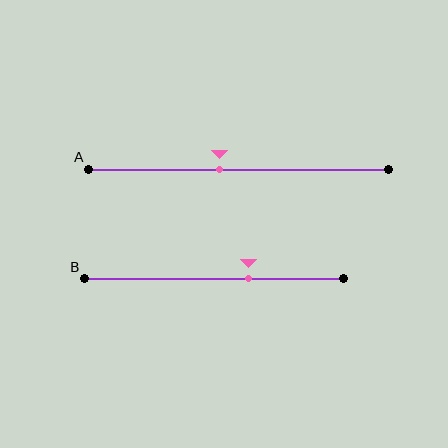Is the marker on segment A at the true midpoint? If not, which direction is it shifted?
No, the marker on segment A is shifted to the left by about 6% of the segment length.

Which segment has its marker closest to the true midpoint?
Segment A has its marker closest to the true midpoint.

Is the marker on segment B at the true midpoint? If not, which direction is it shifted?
No, the marker on segment B is shifted to the right by about 13% of the segment length.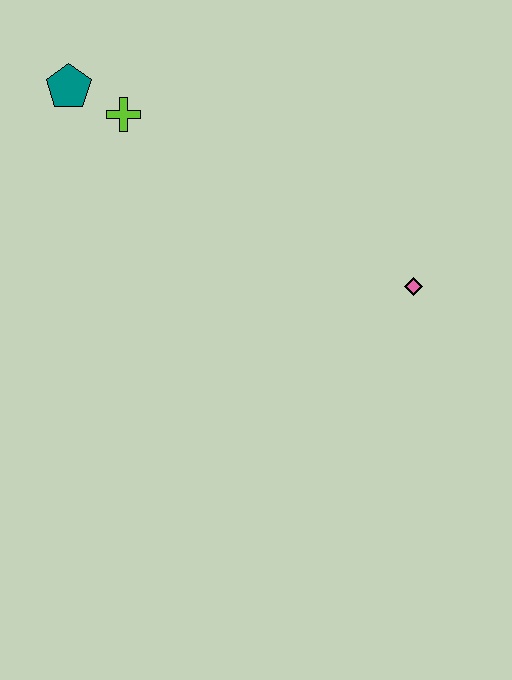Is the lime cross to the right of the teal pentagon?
Yes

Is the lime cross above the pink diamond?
Yes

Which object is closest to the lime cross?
The teal pentagon is closest to the lime cross.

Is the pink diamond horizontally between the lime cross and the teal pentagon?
No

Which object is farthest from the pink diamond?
The teal pentagon is farthest from the pink diamond.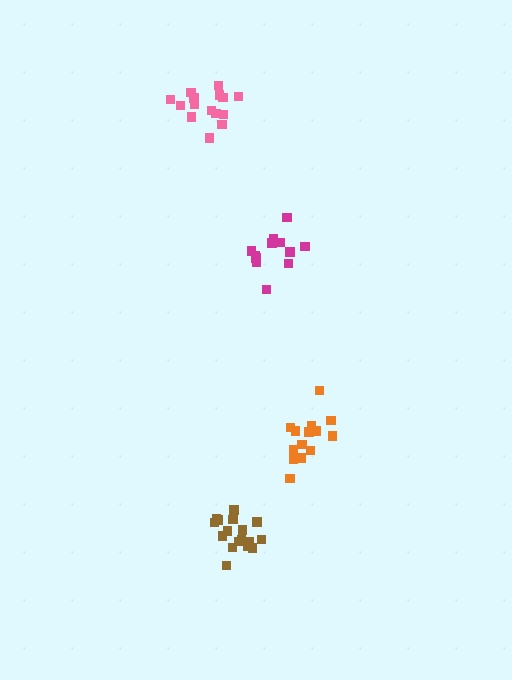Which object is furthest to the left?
The pink cluster is leftmost.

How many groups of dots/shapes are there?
There are 4 groups.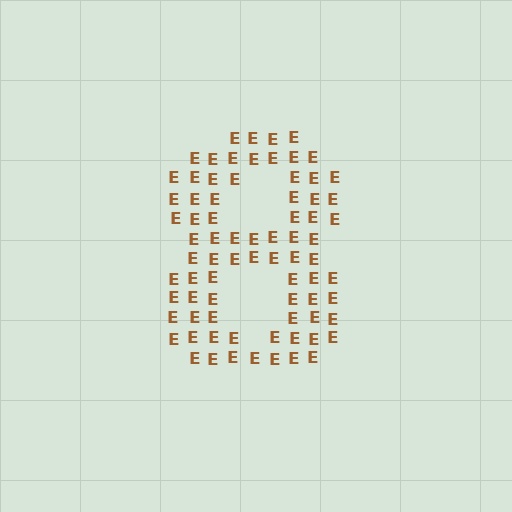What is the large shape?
The large shape is the digit 8.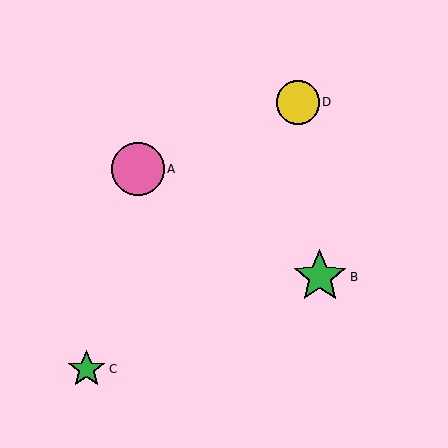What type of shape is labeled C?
Shape C is a green star.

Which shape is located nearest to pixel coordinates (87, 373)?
The green star (labeled C) at (87, 369) is nearest to that location.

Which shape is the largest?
The green star (labeled B) is the largest.